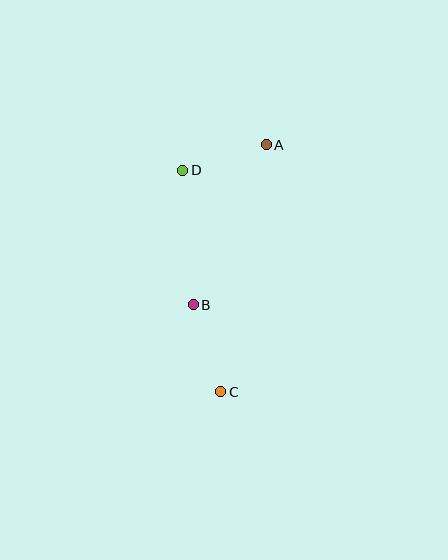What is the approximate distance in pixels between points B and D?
The distance between B and D is approximately 135 pixels.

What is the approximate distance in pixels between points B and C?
The distance between B and C is approximately 91 pixels.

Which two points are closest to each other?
Points A and D are closest to each other.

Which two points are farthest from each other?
Points A and C are farthest from each other.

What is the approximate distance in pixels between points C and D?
The distance between C and D is approximately 225 pixels.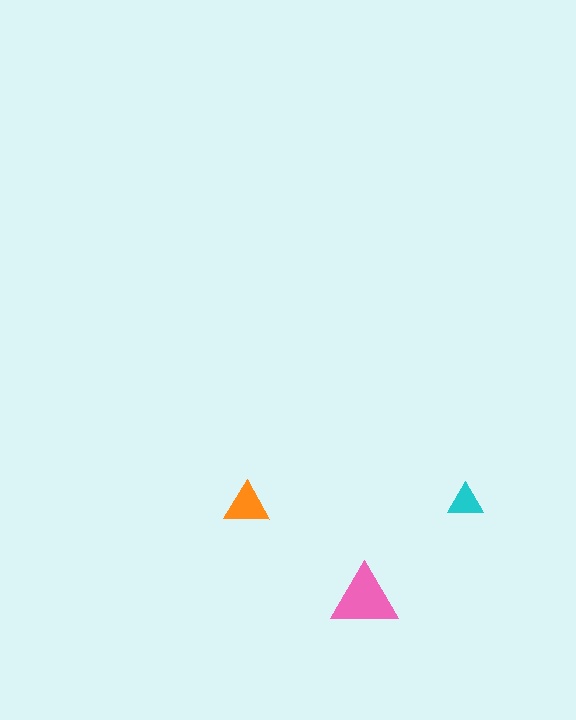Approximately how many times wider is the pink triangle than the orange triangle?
About 1.5 times wider.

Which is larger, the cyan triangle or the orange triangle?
The orange one.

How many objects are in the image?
There are 3 objects in the image.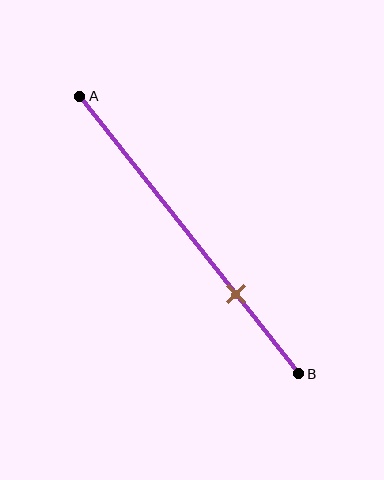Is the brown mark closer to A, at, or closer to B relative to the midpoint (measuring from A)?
The brown mark is closer to point B than the midpoint of segment AB.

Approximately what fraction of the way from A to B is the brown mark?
The brown mark is approximately 70% of the way from A to B.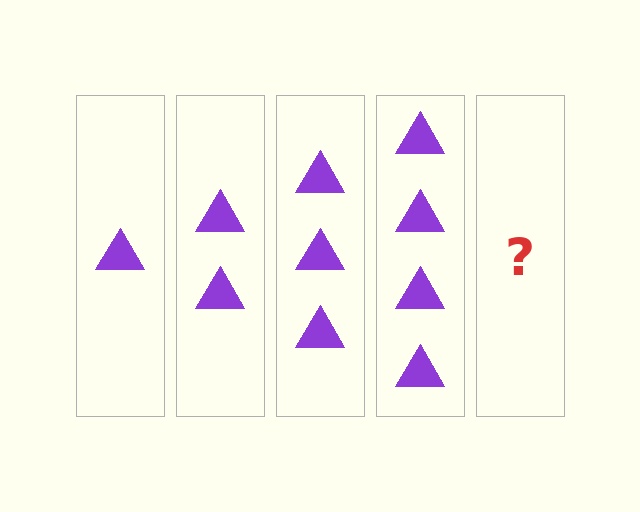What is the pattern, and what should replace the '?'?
The pattern is that each step adds one more triangle. The '?' should be 5 triangles.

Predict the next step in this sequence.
The next step is 5 triangles.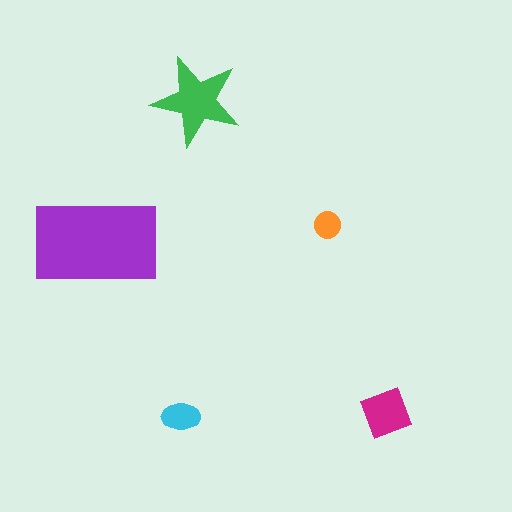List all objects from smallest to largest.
The orange circle, the cyan ellipse, the magenta diamond, the green star, the purple rectangle.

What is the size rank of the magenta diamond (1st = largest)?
3rd.